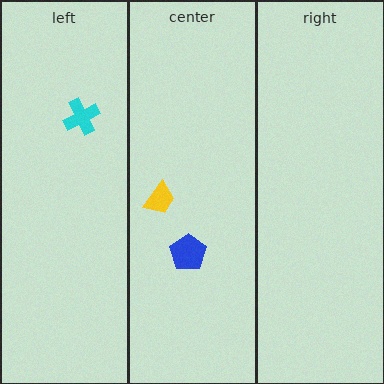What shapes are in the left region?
The cyan cross.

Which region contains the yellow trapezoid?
The center region.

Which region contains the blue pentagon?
The center region.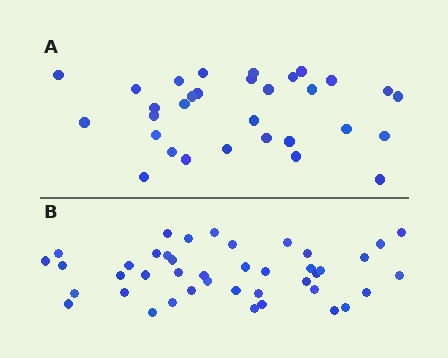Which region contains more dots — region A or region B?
Region B (the bottom region) has more dots.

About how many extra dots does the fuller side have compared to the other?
Region B has roughly 12 or so more dots than region A.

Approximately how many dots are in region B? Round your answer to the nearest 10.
About 40 dots. (The exact count is 42, which rounds to 40.)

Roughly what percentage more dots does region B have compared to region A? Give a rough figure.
About 35% more.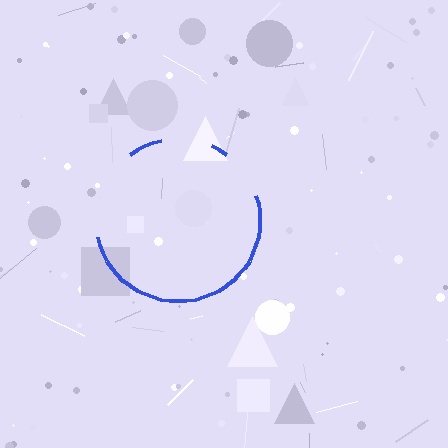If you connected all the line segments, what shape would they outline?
They would outline a circle.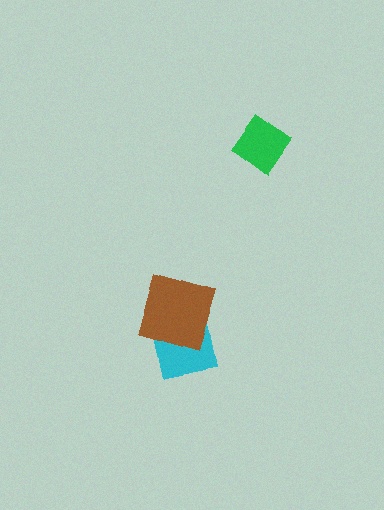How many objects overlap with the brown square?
1 object overlaps with the brown square.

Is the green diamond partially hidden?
No, no other shape covers it.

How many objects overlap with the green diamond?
0 objects overlap with the green diamond.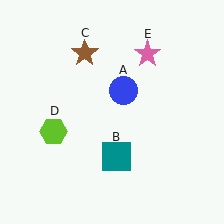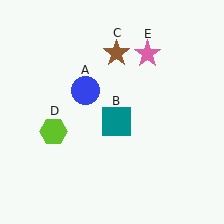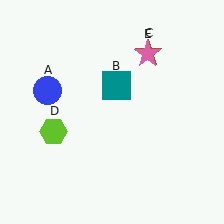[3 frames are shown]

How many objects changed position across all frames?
3 objects changed position: blue circle (object A), teal square (object B), brown star (object C).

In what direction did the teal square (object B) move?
The teal square (object B) moved up.